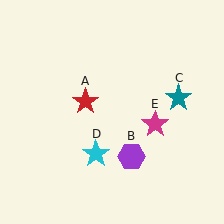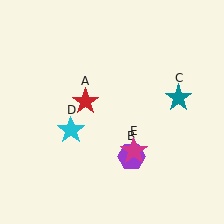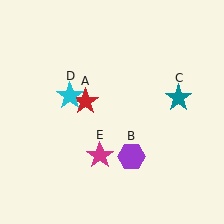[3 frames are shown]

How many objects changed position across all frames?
2 objects changed position: cyan star (object D), magenta star (object E).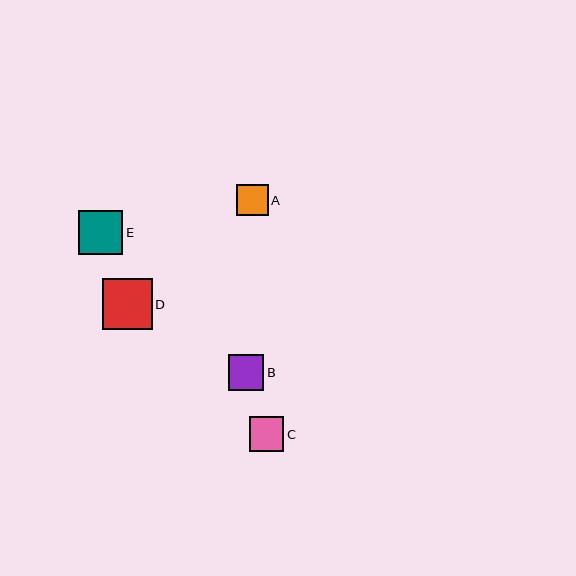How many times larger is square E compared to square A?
Square E is approximately 1.4 times the size of square A.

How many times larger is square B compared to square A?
Square B is approximately 1.1 times the size of square A.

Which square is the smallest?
Square A is the smallest with a size of approximately 32 pixels.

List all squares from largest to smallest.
From largest to smallest: D, E, B, C, A.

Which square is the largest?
Square D is the largest with a size of approximately 50 pixels.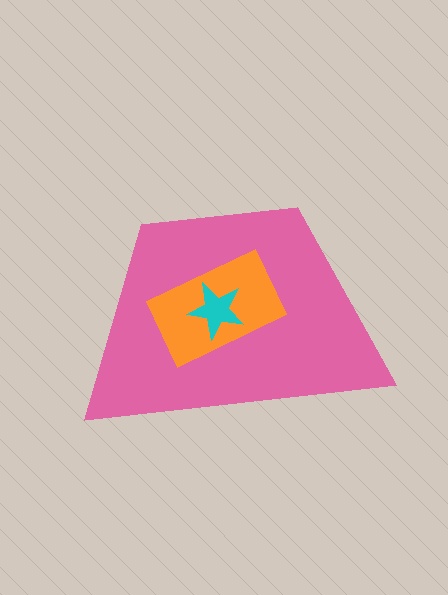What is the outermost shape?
The pink trapezoid.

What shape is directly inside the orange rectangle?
The cyan star.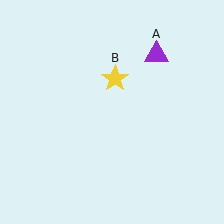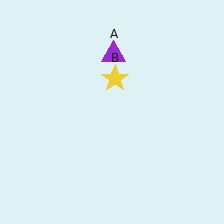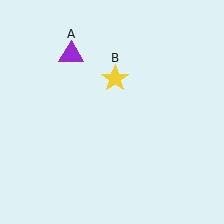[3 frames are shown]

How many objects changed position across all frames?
1 object changed position: purple triangle (object A).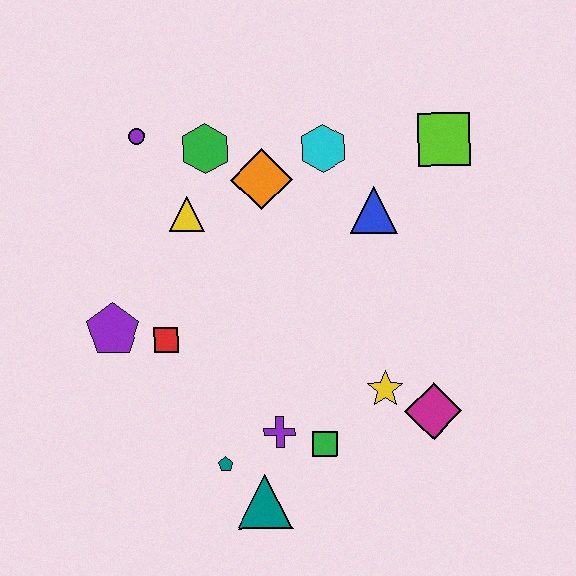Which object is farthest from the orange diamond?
The teal triangle is farthest from the orange diamond.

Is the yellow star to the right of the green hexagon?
Yes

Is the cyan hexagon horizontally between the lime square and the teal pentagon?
Yes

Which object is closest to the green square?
The purple cross is closest to the green square.